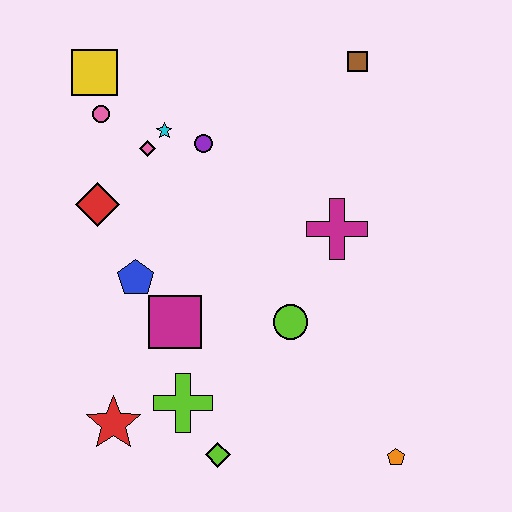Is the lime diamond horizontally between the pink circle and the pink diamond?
No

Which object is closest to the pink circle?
The yellow square is closest to the pink circle.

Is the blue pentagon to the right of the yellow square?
Yes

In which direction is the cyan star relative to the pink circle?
The cyan star is to the right of the pink circle.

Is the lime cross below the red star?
No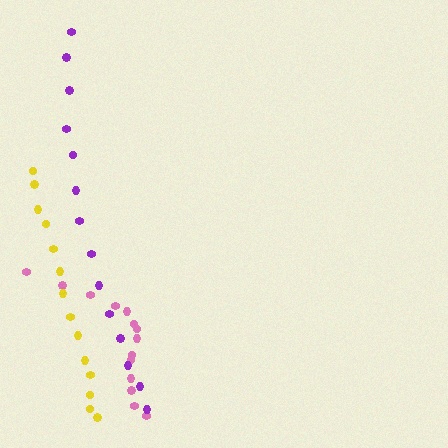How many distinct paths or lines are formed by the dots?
There are 3 distinct paths.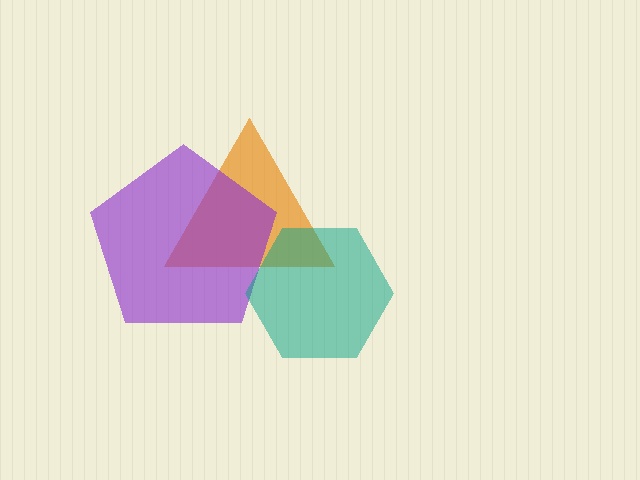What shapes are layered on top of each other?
The layered shapes are: an orange triangle, a purple pentagon, a teal hexagon.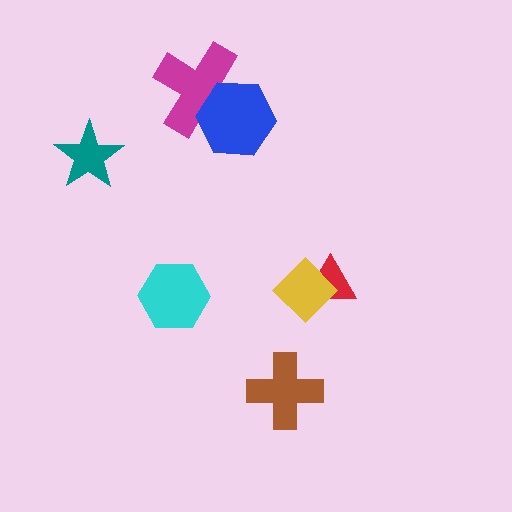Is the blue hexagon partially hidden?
No, no other shape covers it.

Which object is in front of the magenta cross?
The blue hexagon is in front of the magenta cross.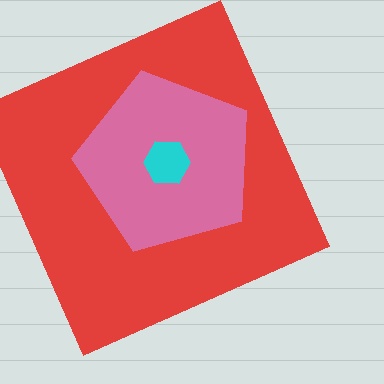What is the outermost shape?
The red square.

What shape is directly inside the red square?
The pink pentagon.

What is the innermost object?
The cyan hexagon.